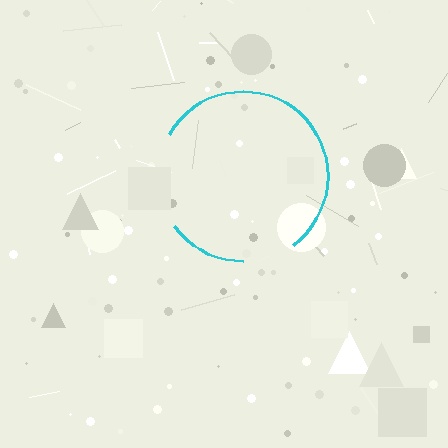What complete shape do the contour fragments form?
The contour fragments form a circle.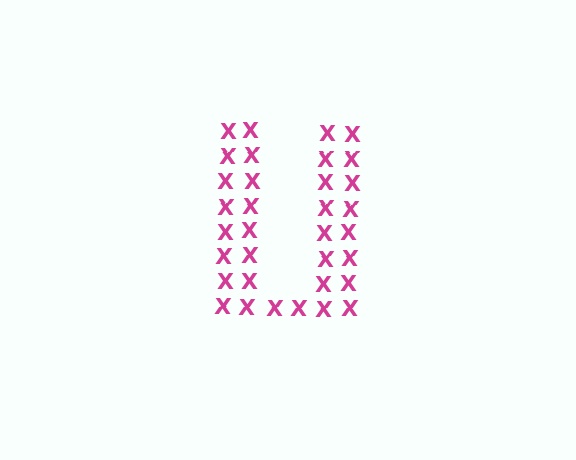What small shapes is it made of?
It is made of small letter X's.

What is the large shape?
The large shape is the letter U.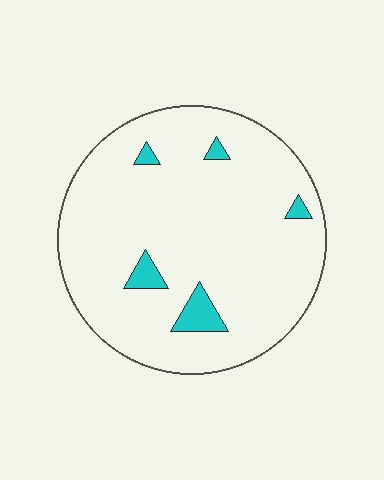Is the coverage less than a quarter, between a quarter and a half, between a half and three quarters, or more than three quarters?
Less than a quarter.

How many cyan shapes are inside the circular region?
5.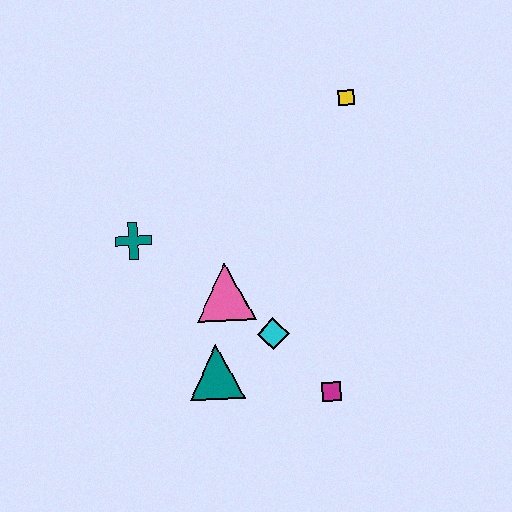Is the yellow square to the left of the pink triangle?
No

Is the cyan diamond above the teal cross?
No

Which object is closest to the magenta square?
The cyan diamond is closest to the magenta square.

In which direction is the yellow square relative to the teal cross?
The yellow square is to the right of the teal cross.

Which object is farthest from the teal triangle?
The yellow square is farthest from the teal triangle.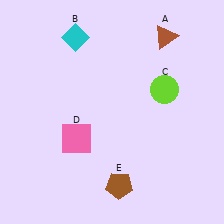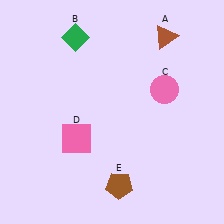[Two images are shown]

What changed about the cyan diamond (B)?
In Image 1, B is cyan. In Image 2, it changed to green.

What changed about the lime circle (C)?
In Image 1, C is lime. In Image 2, it changed to pink.